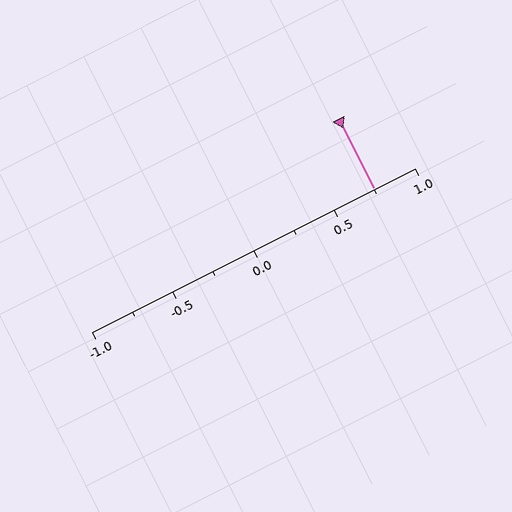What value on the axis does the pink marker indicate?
The marker indicates approximately 0.75.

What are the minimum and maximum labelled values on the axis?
The axis runs from -1.0 to 1.0.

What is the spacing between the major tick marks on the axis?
The major ticks are spaced 0.5 apart.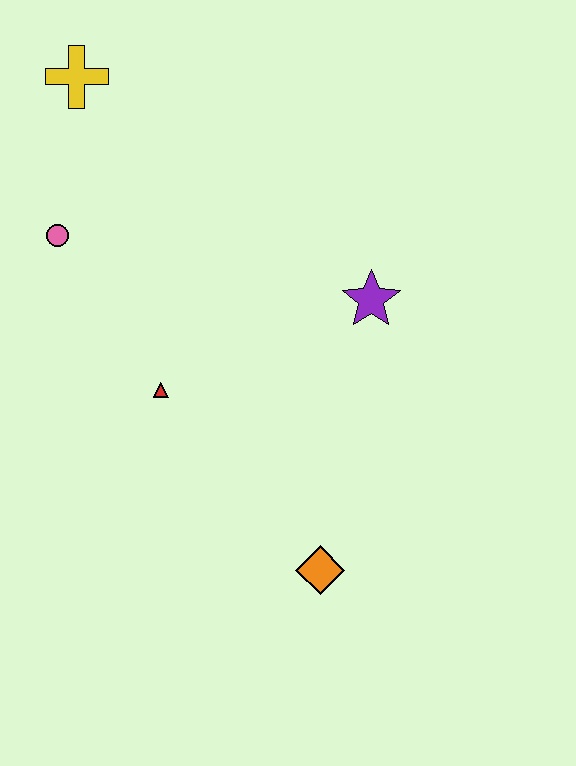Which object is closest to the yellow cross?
The pink circle is closest to the yellow cross.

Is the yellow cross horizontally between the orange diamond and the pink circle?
Yes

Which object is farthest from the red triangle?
The yellow cross is farthest from the red triangle.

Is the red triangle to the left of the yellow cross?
No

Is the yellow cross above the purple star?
Yes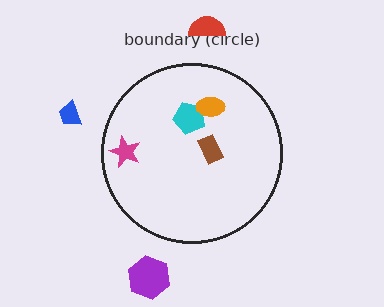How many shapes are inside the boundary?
4 inside, 3 outside.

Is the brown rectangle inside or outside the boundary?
Inside.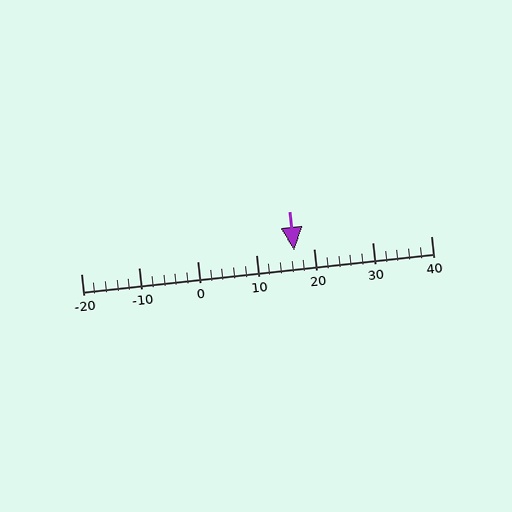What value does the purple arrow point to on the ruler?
The purple arrow points to approximately 16.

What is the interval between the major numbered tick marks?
The major tick marks are spaced 10 units apart.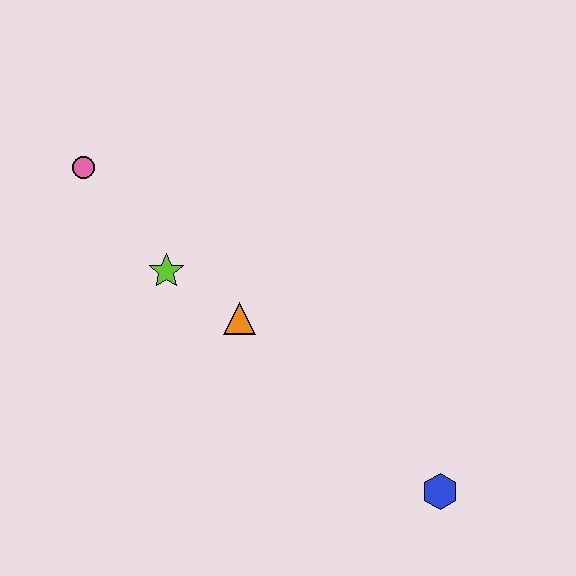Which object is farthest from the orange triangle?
The blue hexagon is farthest from the orange triangle.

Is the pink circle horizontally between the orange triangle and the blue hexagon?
No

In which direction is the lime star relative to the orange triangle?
The lime star is to the left of the orange triangle.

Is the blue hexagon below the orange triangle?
Yes